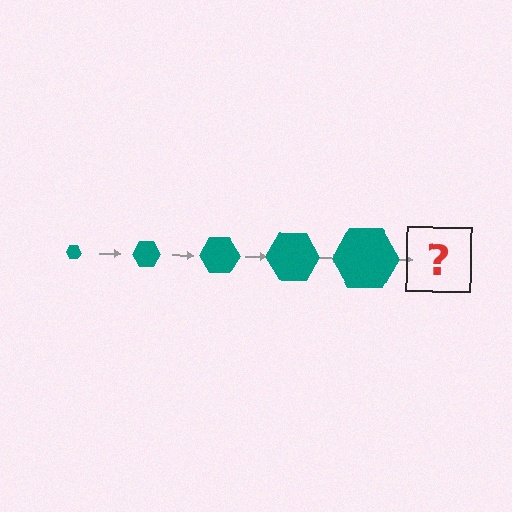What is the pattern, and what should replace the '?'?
The pattern is that the hexagon gets progressively larger each step. The '?' should be a teal hexagon, larger than the previous one.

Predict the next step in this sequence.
The next step is a teal hexagon, larger than the previous one.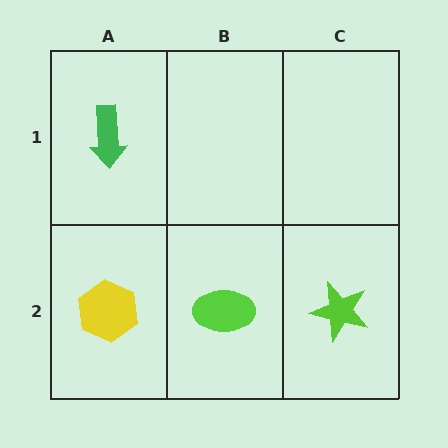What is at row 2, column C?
A lime star.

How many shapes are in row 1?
1 shape.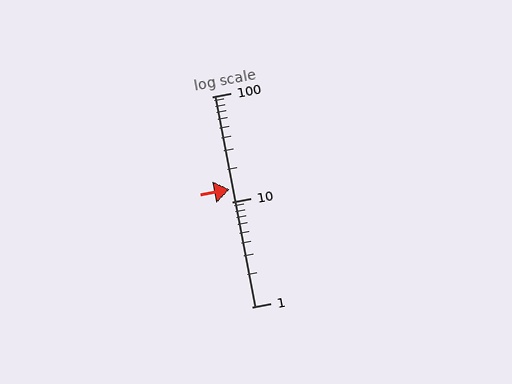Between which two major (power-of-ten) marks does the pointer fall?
The pointer is between 10 and 100.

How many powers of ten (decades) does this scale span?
The scale spans 2 decades, from 1 to 100.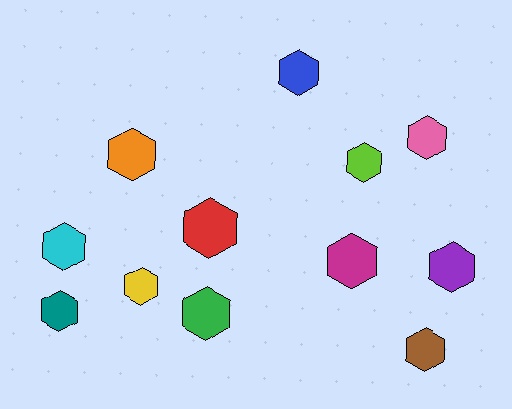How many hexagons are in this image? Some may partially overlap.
There are 12 hexagons.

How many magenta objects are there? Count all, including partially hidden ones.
There is 1 magenta object.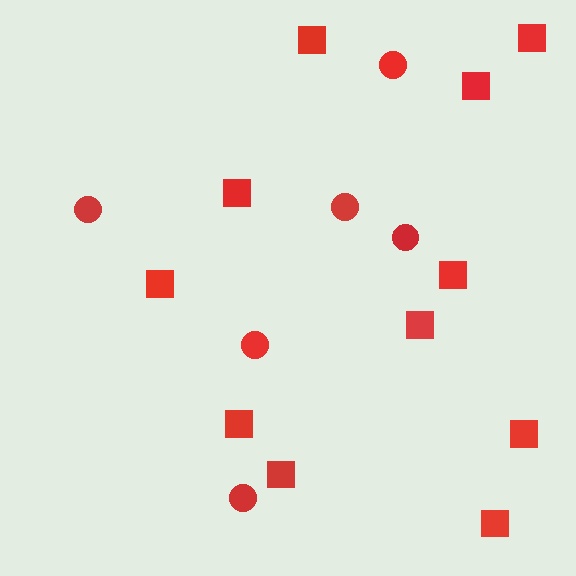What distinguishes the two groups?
There are 2 groups: one group of squares (11) and one group of circles (6).